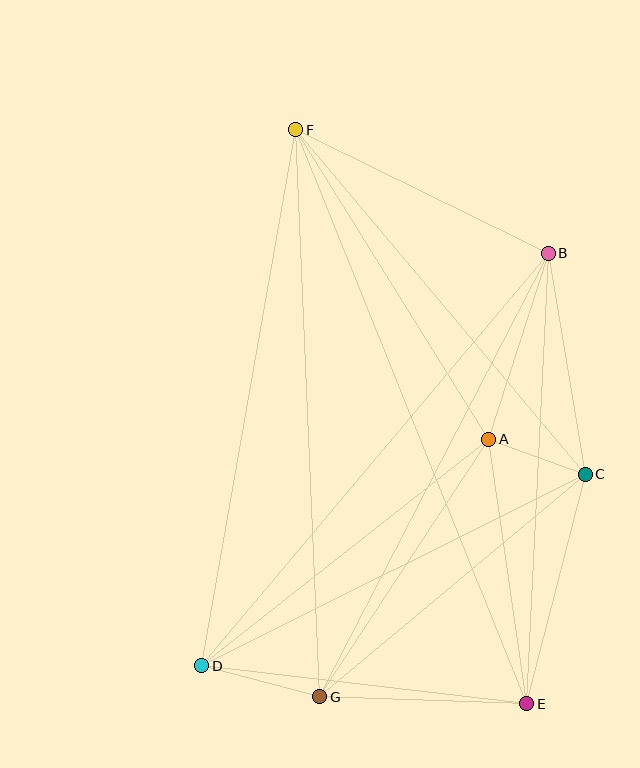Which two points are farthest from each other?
Points E and F are farthest from each other.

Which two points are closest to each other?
Points A and C are closest to each other.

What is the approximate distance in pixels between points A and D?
The distance between A and D is approximately 366 pixels.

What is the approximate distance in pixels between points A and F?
The distance between A and F is approximately 364 pixels.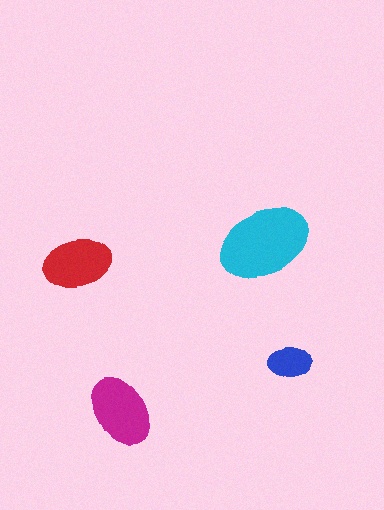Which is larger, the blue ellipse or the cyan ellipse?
The cyan one.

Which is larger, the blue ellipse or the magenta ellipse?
The magenta one.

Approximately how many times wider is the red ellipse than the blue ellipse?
About 1.5 times wider.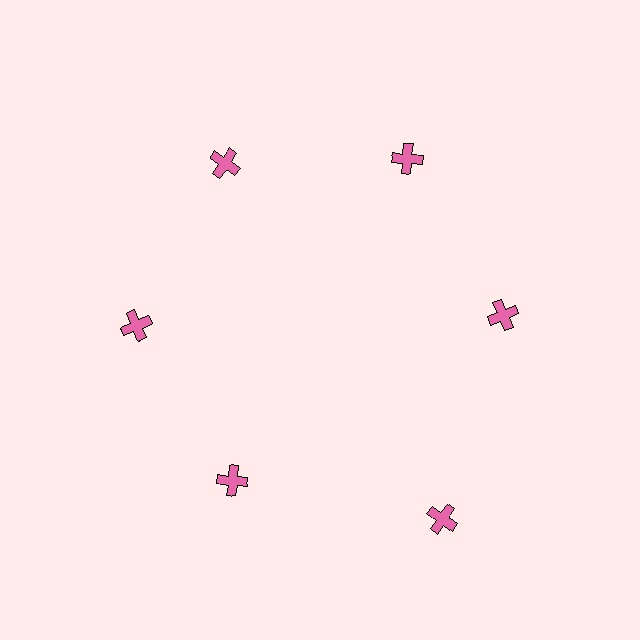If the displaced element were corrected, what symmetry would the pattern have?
It would have 6-fold rotational symmetry — the pattern would map onto itself every 60 degrees.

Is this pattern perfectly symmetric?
No. The 6 pink crosses are arranged in a ring, but one element near the 5 o'clock position is pushed outward from the center, breaking the 6-fold rotational symmetry.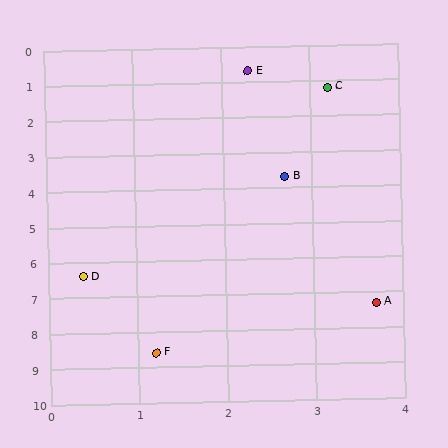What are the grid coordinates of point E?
Point E is at approximately (2.3, 0.7).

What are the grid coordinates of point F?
Point F is at approximately (1.2, 8.6).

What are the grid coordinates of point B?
Point B is at approximately (2.7, 3.7).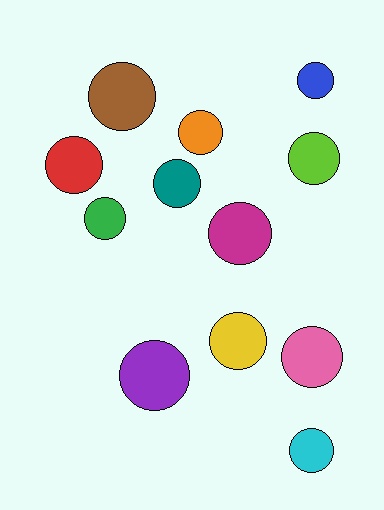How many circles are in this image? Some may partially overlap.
There are 12 circles.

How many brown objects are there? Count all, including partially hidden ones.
There is 1 brown object.